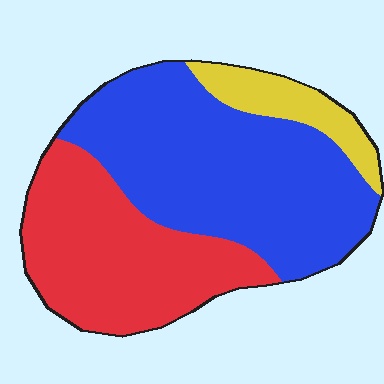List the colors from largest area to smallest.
From largest to smallest: blue, red, yellow.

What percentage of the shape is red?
Red takes up about three eighths (3/8) of the shape.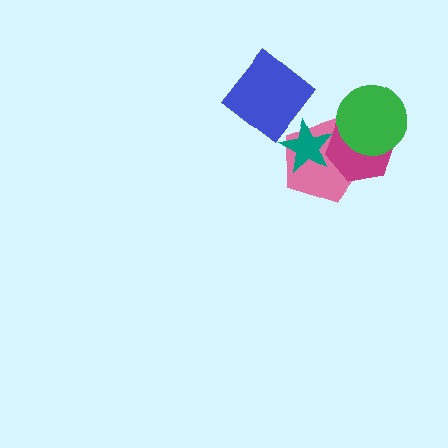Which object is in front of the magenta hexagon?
The green circle is in front of the magenta hexagon.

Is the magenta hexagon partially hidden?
Yes, it is partially covered by another shape.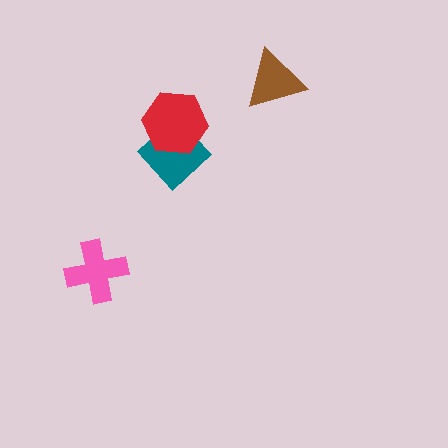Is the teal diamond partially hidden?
Yes, it is partially covered by another shape.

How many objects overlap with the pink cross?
0 objects overlap with the pink cross.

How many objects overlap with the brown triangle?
0 objects overlap with the brown triangle.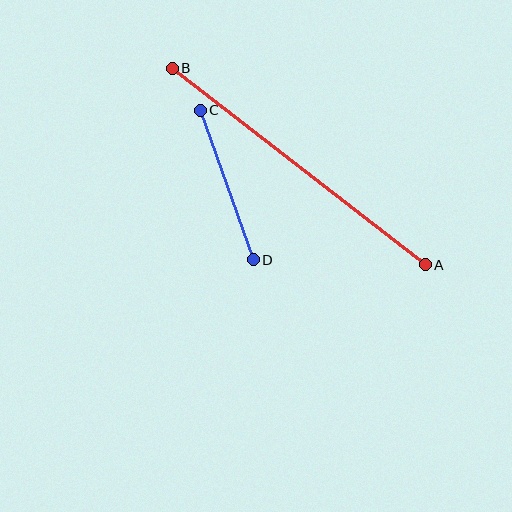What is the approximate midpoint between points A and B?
The midpoint is at approximately (299, 167) pixels.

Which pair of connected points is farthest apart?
Points A and B are farthest apart.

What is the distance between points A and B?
The distance is approximately 320 pixels.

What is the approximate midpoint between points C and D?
The midpoint is at approximately (227, 185) pixels.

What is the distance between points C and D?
The distance is approximately 159 pixels.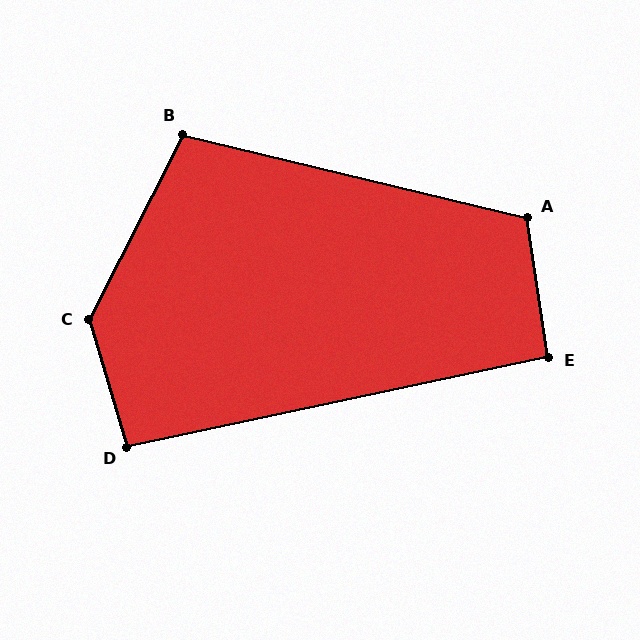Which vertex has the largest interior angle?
C, at approximately 137 degrees.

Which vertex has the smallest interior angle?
E, at approximately 94 degrees.